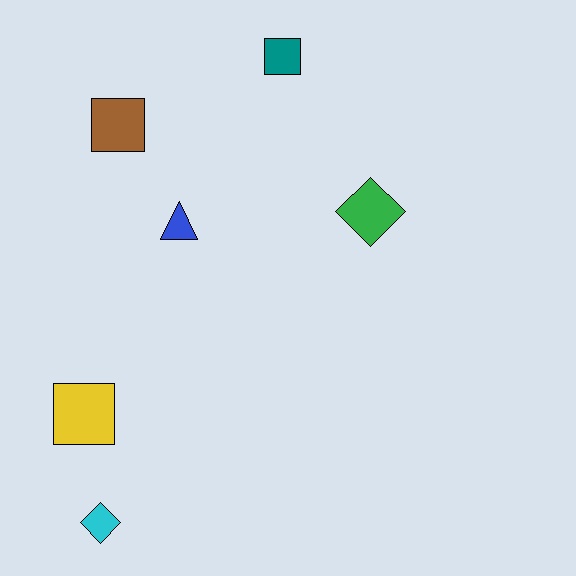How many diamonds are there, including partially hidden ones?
There are 2 diamonds.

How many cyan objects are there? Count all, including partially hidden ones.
There is 1 cyan object.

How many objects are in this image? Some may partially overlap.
There are 6 objects.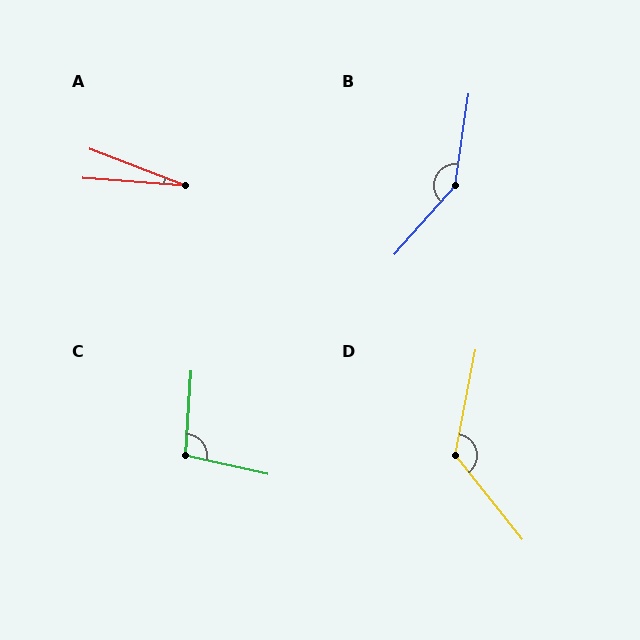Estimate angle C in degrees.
Approximately 99 degrees.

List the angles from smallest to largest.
A (17°), C (99°), D (131°), B (147°).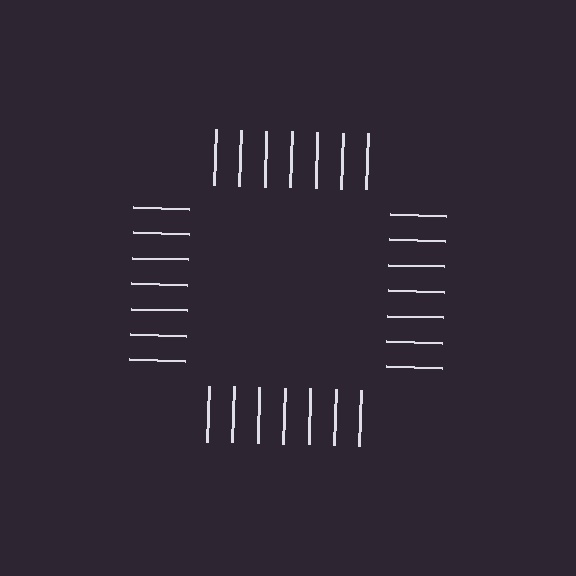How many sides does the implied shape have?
4 sides — the line-ends trace a square.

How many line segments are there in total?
28 — 7 along each of the 4 edges.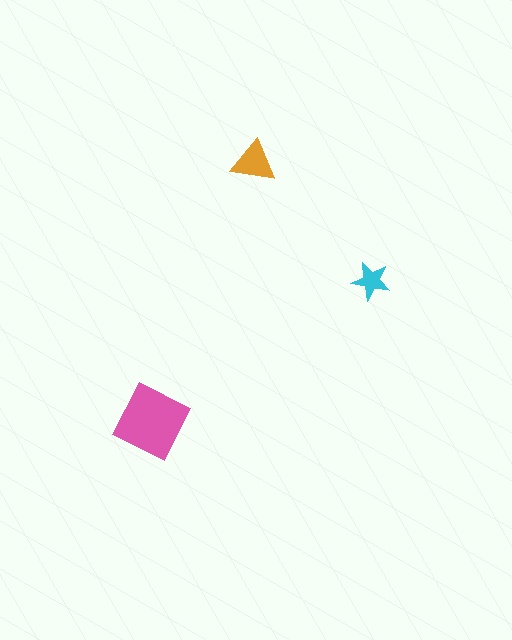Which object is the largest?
The pink square.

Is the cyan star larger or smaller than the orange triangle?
Smaller.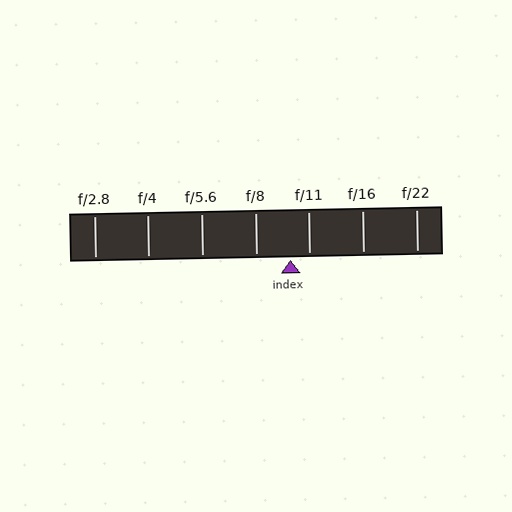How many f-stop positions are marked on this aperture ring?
There are 7 f-stop positions marked.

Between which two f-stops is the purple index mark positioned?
The index mark is between f/8 and f/11.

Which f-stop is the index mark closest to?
The index mark is closest to f/11.